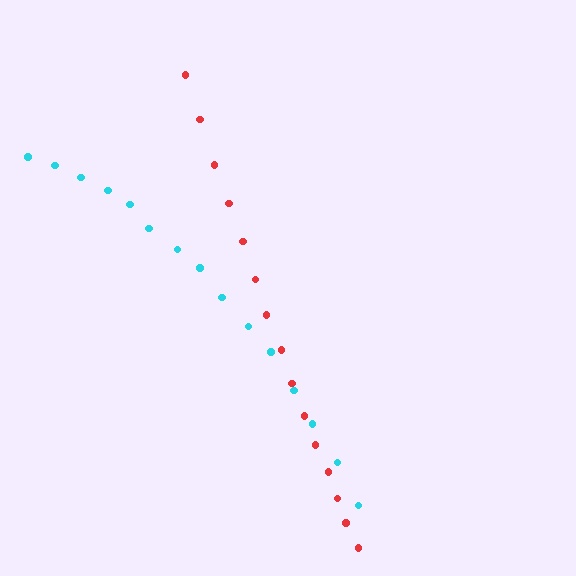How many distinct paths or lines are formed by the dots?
There are 2 distinct paths.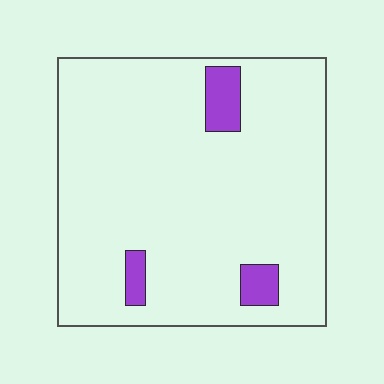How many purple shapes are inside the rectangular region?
3.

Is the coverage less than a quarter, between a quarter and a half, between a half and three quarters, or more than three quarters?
Less than a quarter.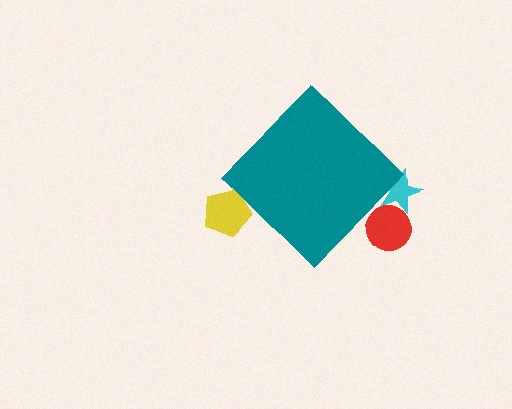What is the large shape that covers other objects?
A teal diamond.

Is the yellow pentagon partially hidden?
Yes, the yellow pentagon is partially hidden behind the teal diamond.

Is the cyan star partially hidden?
Yes, the cyan star is partially hidden behind the teal diamond.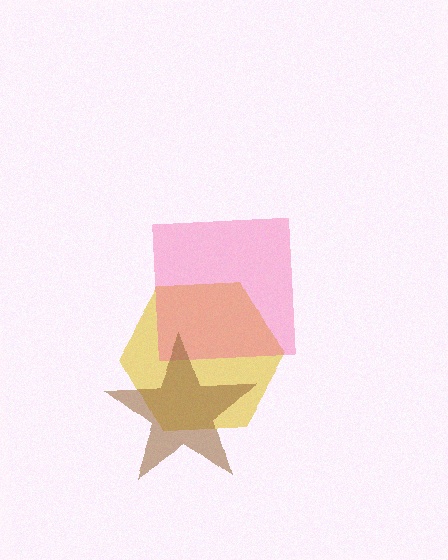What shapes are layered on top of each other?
The layered shapes are: a yellow hexagon, a pink square, a brown star.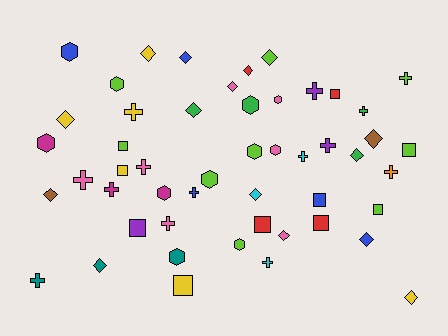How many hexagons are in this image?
There are 11 hexagons.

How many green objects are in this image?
There are 4 green objects.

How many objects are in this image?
There are 50 objects.